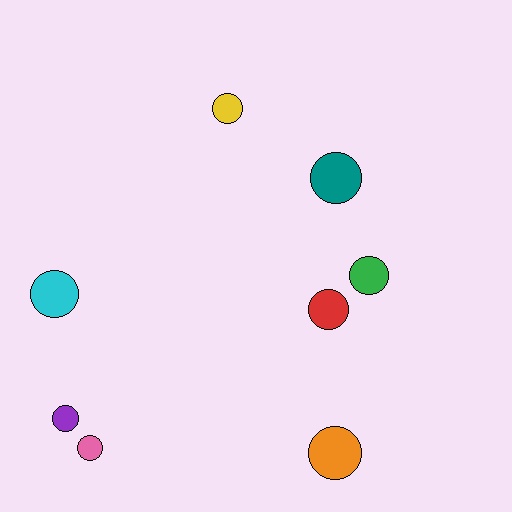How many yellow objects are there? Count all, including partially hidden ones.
There is 1 yellow object.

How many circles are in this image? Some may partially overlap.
There are 8 circles.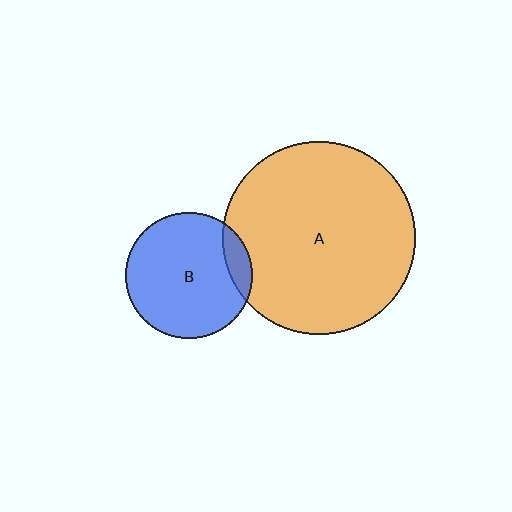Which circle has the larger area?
Circle A (orange).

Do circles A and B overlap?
Yes.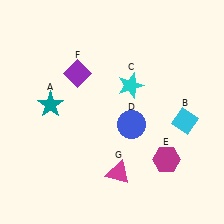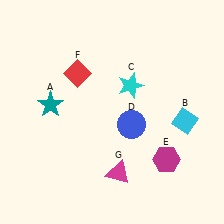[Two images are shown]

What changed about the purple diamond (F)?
In Image 1, F is purple. In Image 2, it changed to red.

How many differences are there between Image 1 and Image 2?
There is 1 difference between the two images.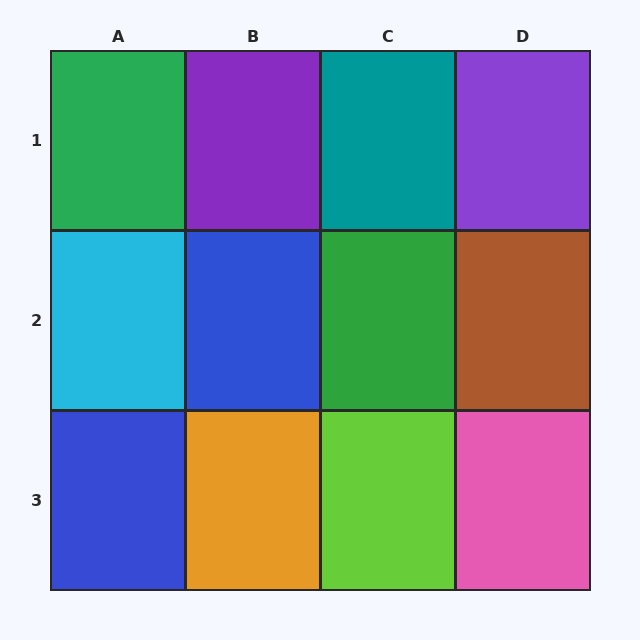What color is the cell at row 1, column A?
Green.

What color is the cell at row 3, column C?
Lime.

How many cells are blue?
2 cells are blue.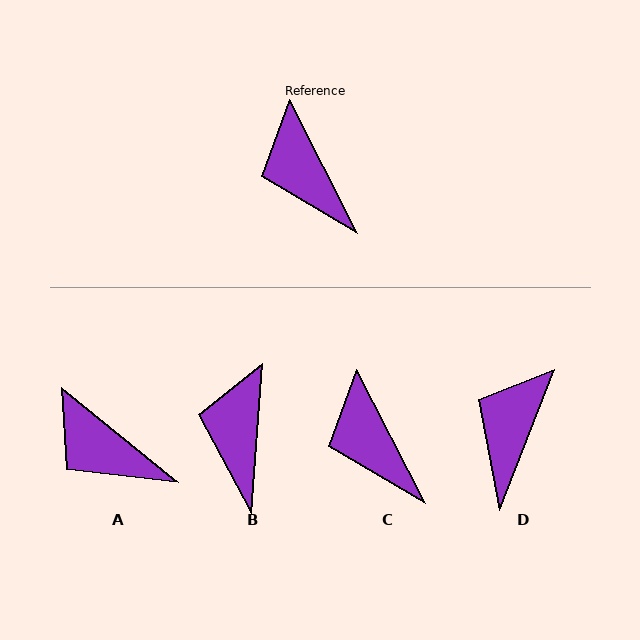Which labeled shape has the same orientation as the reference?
C.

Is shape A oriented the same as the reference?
No, it is off by about 24 degrees.